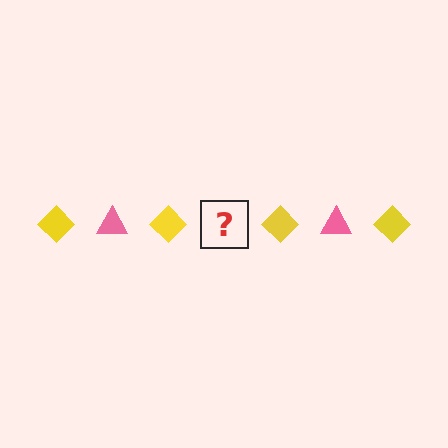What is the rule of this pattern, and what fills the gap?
The rule is that the pattern alternates between yellow diamond and pink triangle. The gap should be filled with a pink triangle.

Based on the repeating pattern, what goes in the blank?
The blank should be a pink triangle.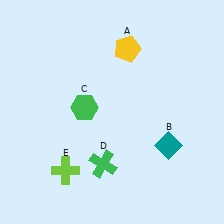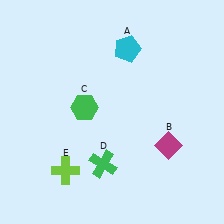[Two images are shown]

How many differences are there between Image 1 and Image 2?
There are 2 differences between the two images.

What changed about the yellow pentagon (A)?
In Image 1, A is yellow. In Image 2, it changed to cyan.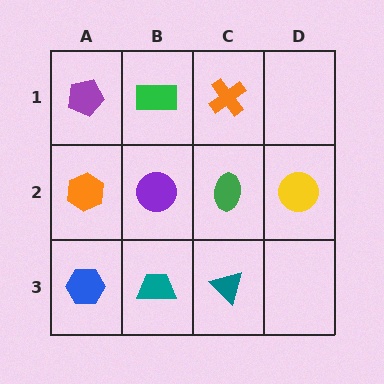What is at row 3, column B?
A teal trapezoid.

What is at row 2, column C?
A green ellipse.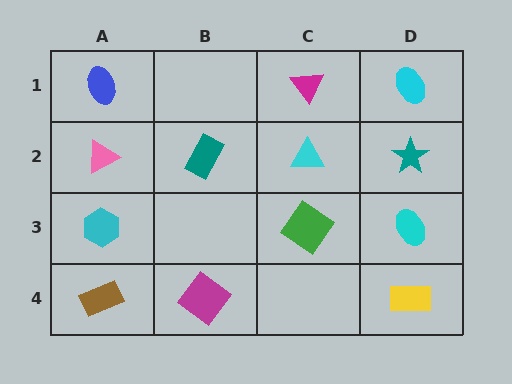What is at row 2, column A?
A pink triangle.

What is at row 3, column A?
A cyan hexagon.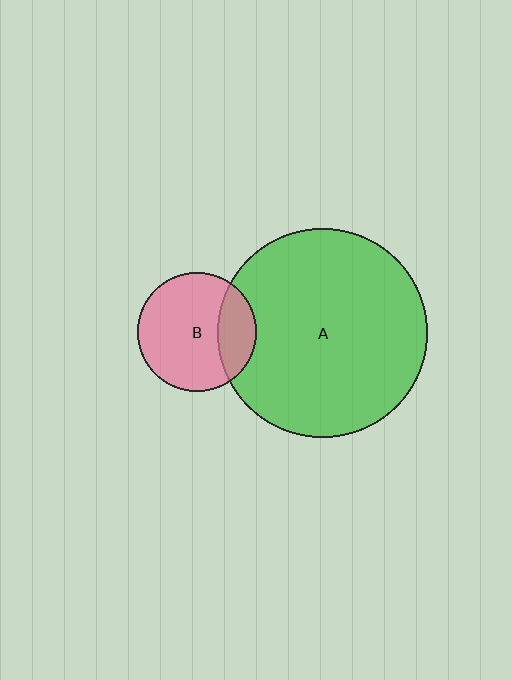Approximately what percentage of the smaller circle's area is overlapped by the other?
Approximately 25%.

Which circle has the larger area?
Circle A (green).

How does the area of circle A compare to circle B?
Approximately 3.1 times.